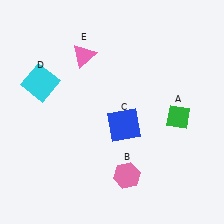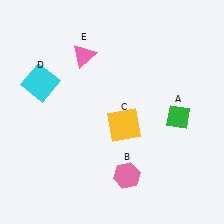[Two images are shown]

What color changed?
The square (C) changed from blue in Image 1 to yellow in Image 2.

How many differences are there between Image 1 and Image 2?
There is 1 difference between the two images.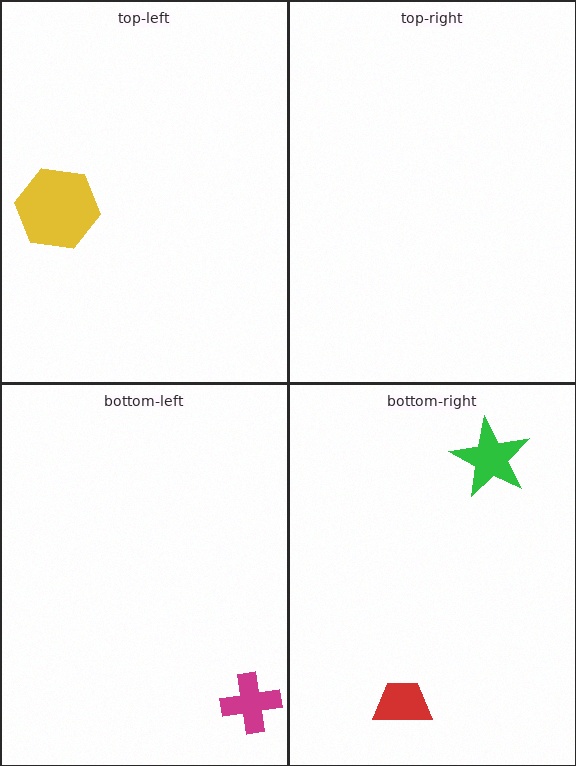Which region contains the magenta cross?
The bottom-left region.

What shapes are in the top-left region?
The yellow hexagon.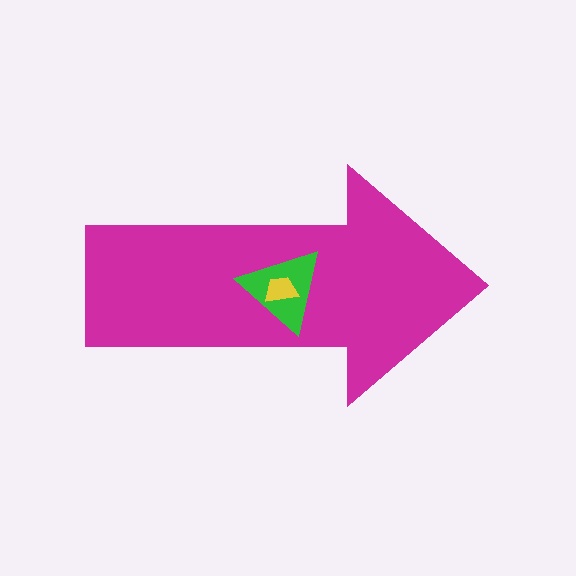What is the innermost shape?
The yellow trapezoid.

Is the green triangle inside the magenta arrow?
Yes.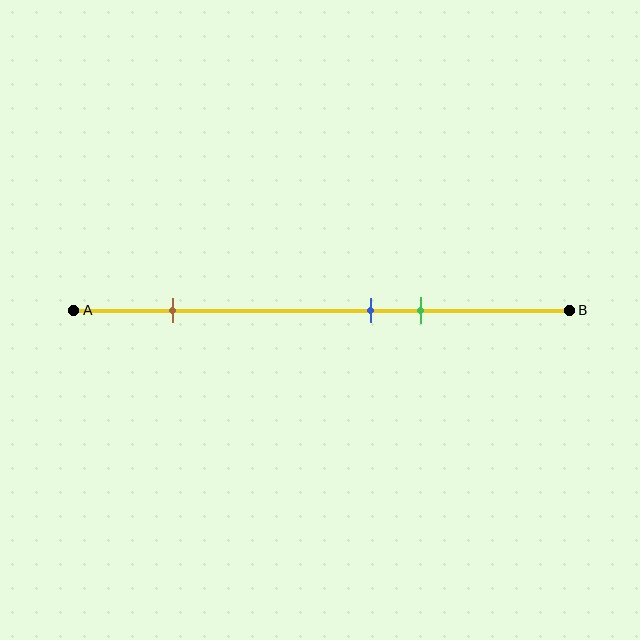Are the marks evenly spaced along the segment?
No, the marks are not evenly spaced.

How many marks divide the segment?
There are 3 marks dividing the segment.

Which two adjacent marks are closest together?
The blue and green marks are the closest adjacent pair.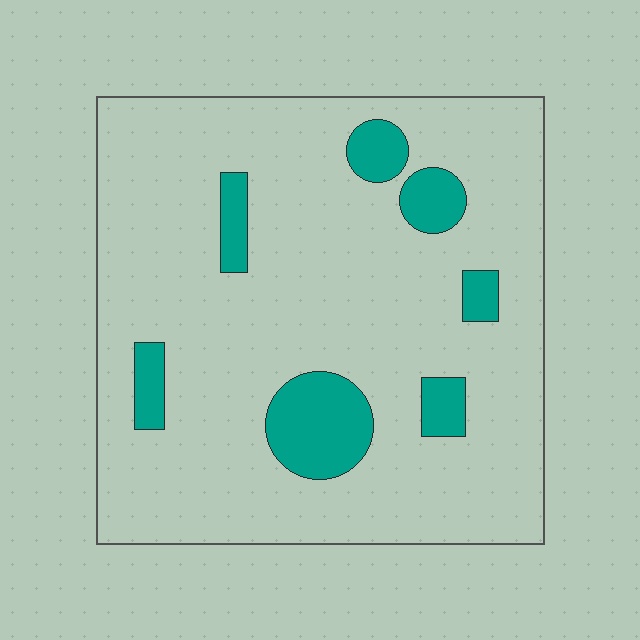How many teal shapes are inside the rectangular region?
7.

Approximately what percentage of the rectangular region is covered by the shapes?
Approximately 15%.